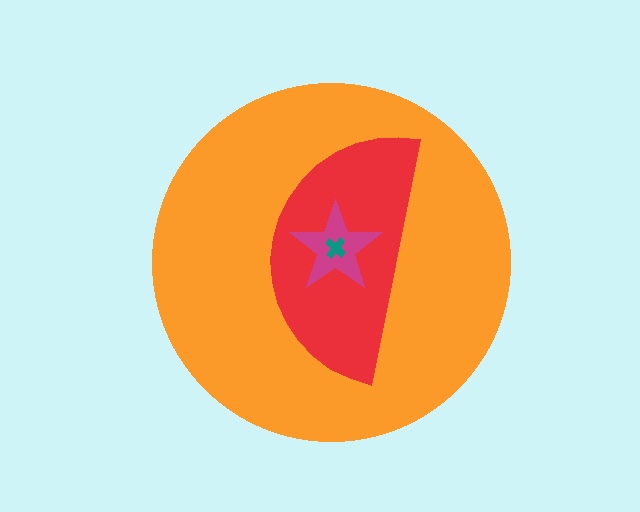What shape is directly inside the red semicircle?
The magenta star.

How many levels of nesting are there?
4.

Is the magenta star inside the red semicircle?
Yes.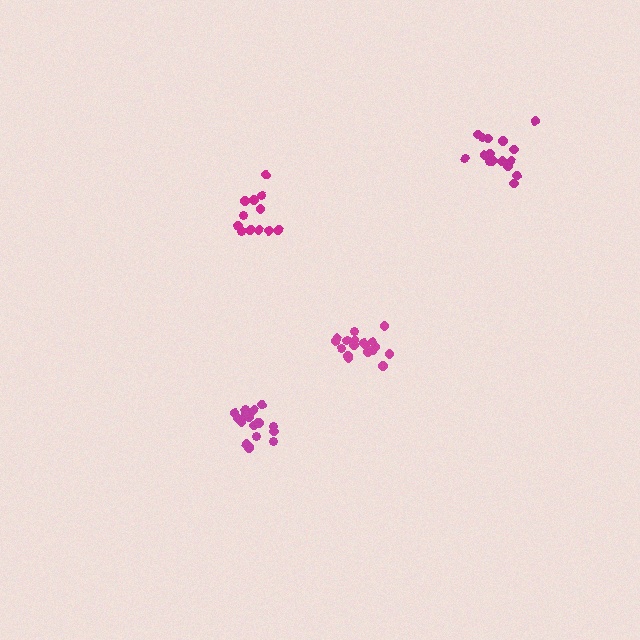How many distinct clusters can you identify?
There are 4 distinct clusters.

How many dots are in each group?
Group 1: 17 dots, Group 2: 18 dots, Group 3: 12 dots, Group 4: 17 dots (64 total).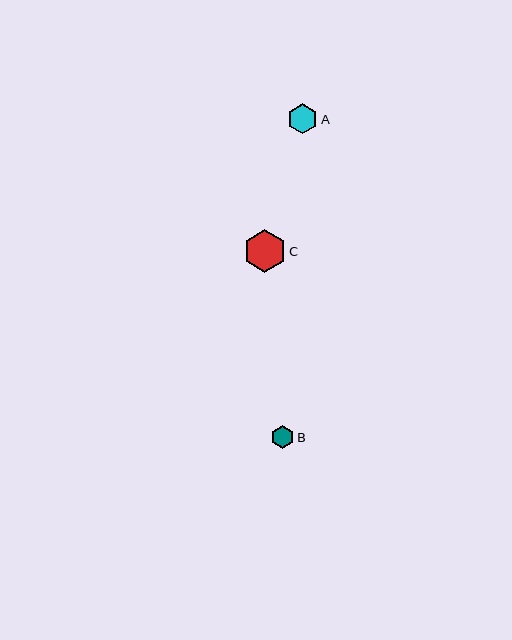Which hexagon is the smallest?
Hexagon B is the smallest with a size of approximately 23 pixels.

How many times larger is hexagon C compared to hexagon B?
Hexagon C is approximately 1.9 times the size of hexagon B.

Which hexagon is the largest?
Hexagon C is the largest with a size of approximately 42 pixels.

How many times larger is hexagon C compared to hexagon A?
Hexagon C is approximately 1.4 times the size of hexagon A.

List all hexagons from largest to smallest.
From largest to smallest: C, A, B.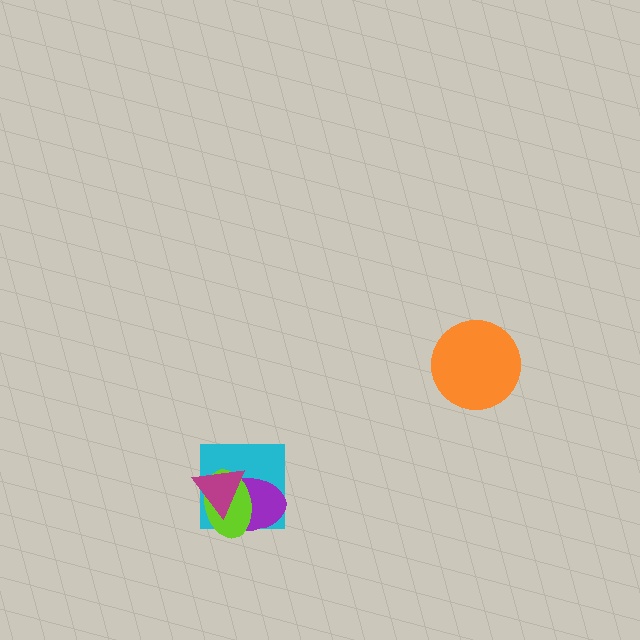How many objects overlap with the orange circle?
0 objects overlap with the orange circle.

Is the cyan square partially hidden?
Yes, it is partially covered by another shape.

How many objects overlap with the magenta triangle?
3 objects overlap with the magenta triangle.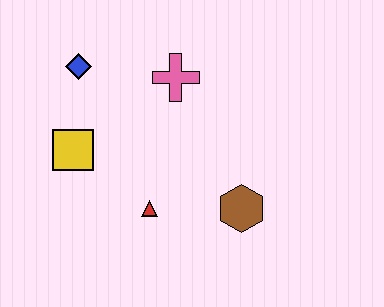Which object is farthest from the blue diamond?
The brown hexagon is farthest from the blue diamond.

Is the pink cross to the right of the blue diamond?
Yes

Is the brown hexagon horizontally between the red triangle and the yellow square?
No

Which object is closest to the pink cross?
The blue diamond is closest to the pink cross.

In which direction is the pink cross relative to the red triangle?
The pink cross is above the red triangle.